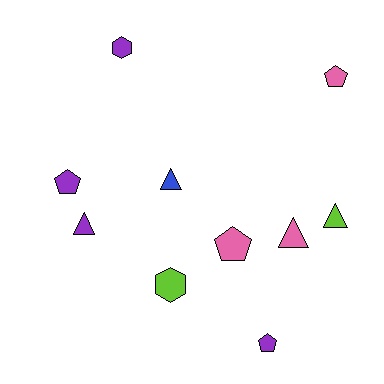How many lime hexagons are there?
There is 1 lime hexagon.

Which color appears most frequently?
Purple, with 4 objects.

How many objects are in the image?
There are 10 objects.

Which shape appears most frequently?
Triangle, with 4 objects.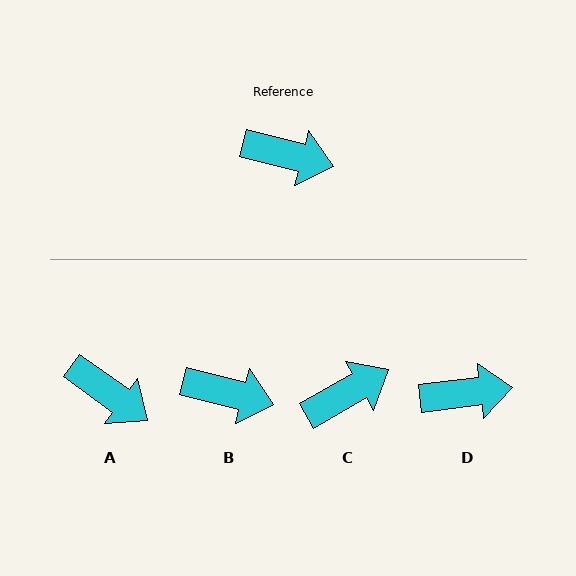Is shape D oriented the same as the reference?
No, it is off by about 21 degrees.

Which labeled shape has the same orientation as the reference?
B.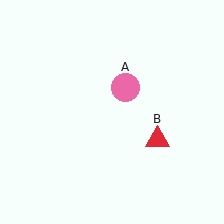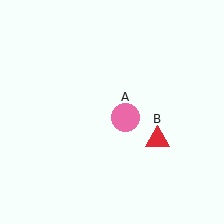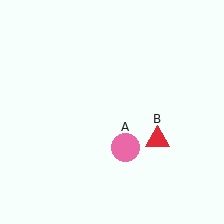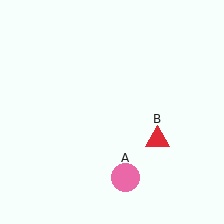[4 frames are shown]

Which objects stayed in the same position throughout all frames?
Red triangle (object B) remained stationary.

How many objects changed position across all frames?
1 object changed position: pink circle (object A).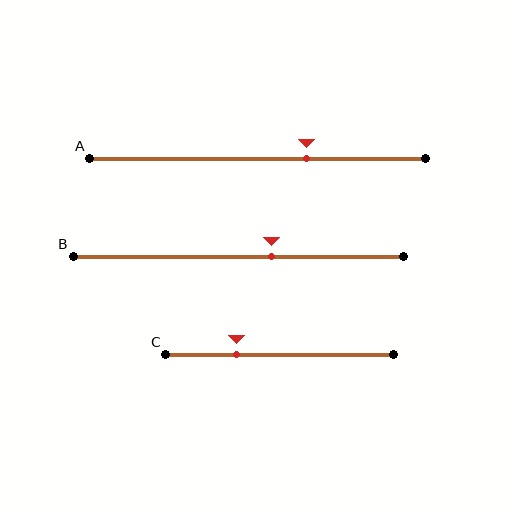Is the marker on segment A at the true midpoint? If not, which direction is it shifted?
No, the marker on segment A is shifted to the right by about 14% of the segment length.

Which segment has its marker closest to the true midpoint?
Segment B has its marker closest to the true midpoint.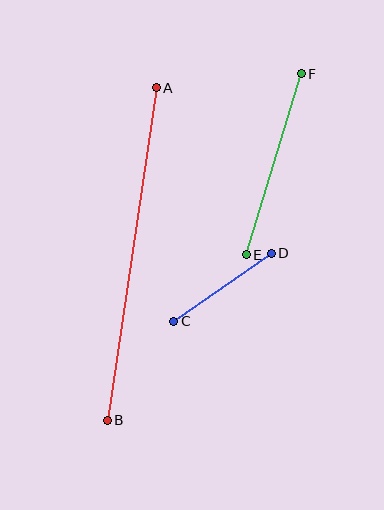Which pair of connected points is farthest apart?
Points A and B are farthest apart.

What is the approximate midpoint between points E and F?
The midpoint is at approximately (274, 164) pixels.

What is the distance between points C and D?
The distance is approximately 119 pixels.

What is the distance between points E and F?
The distance is approximately 189 pixels.